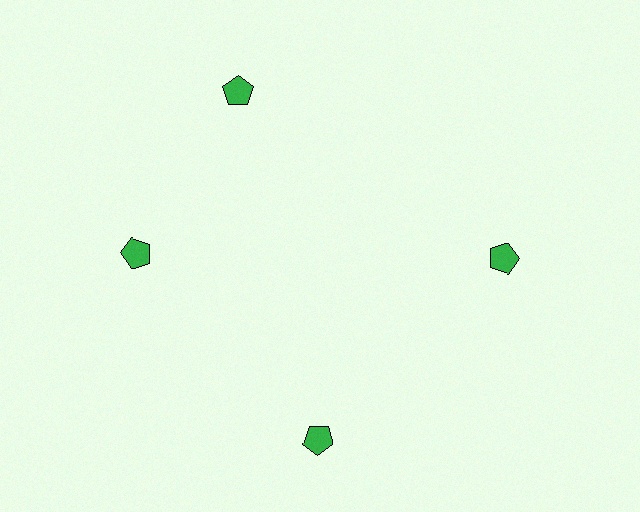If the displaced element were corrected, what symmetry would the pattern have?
It would have 4-fold rotational symmetry — the pattern would map onto itself every 90 degrees.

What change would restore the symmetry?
The symmetry would be restored by rotating it back into even spacing with its neighbors so that all 4 pentagons sit at equal angles and equal distance from the center.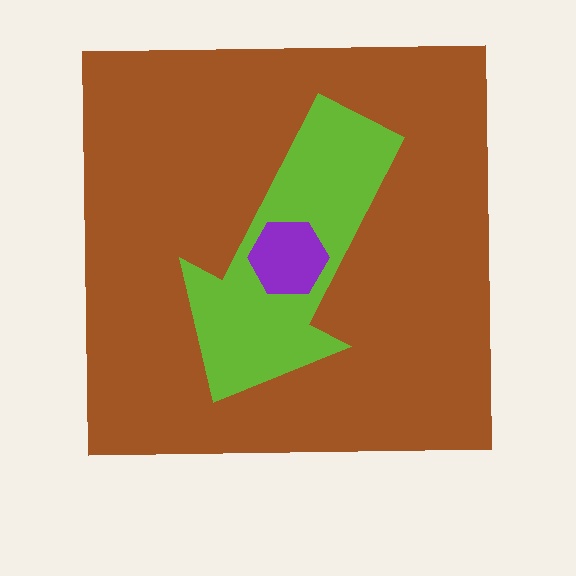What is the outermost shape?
The brown square.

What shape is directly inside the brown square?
The lime arrow.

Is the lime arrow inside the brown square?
Yes.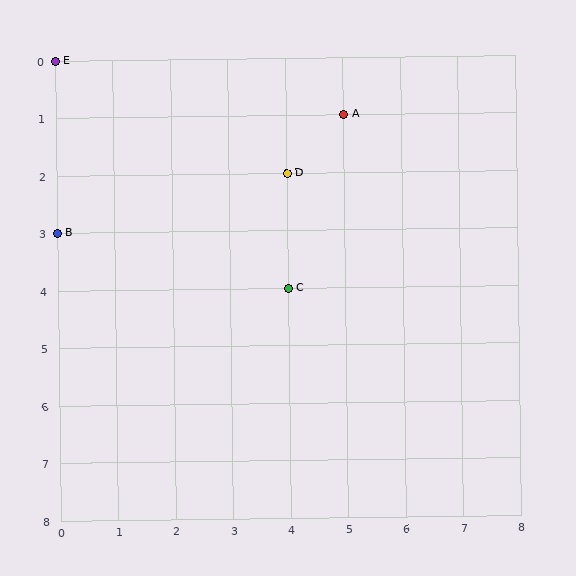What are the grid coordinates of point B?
Point B is at grid coordinates (0, 3).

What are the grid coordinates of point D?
Point D is at grid coordinates (4, 2).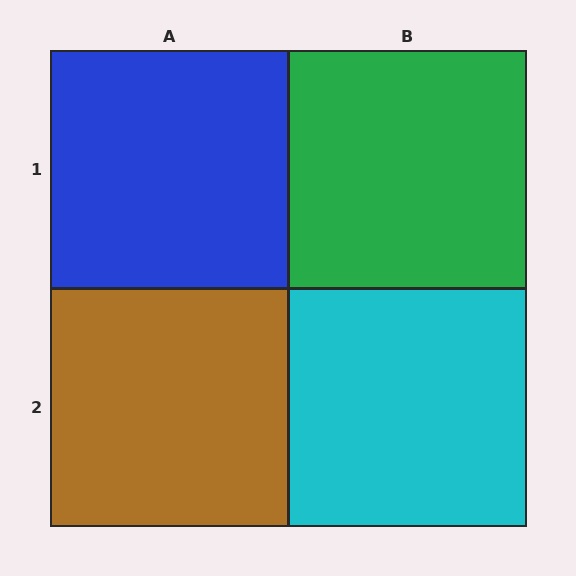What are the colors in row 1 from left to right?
Blue, green.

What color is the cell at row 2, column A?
Brown.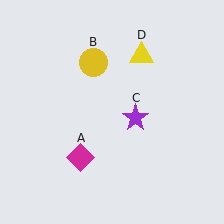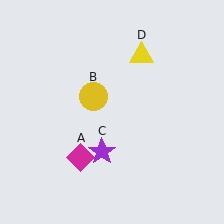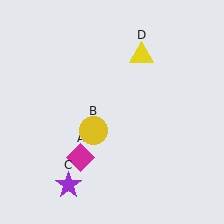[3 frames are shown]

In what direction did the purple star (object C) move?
The purple star (object C) moved down and to the left.